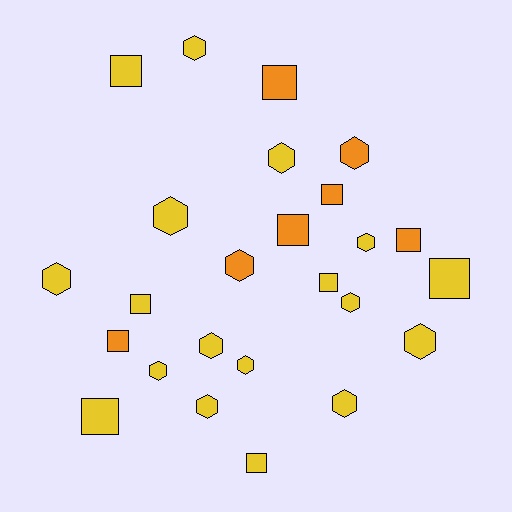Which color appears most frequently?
Yellow, with 18 objects.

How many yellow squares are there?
There are 6 yellow squares.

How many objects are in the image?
There are 25 objects.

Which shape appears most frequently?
Hexagon, with 14 objects.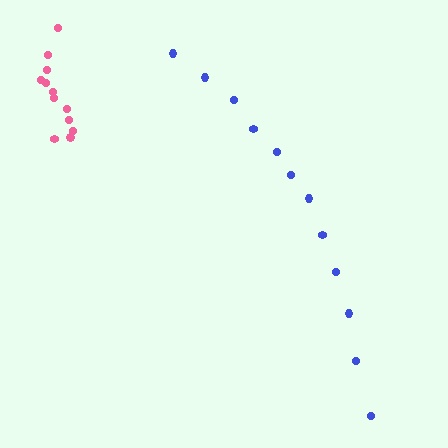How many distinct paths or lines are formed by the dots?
There are 2 distinct paths.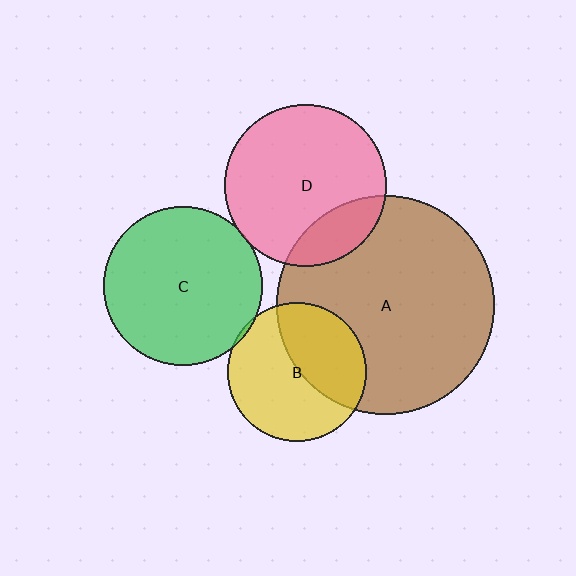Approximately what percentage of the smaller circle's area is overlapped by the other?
Approximately 5%.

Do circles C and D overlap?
Yes.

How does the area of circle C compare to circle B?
Approximately 1.3 times.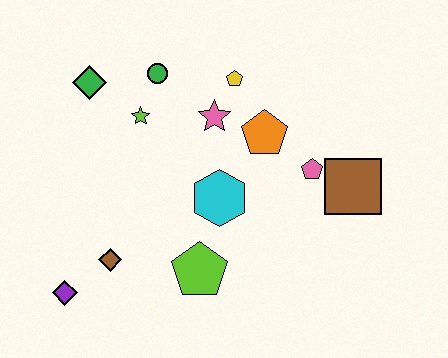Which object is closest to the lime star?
The green circle is closest to the lime star.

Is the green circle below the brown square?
No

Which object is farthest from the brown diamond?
The brown square is farthest from the brown diamond.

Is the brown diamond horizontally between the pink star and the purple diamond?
Yes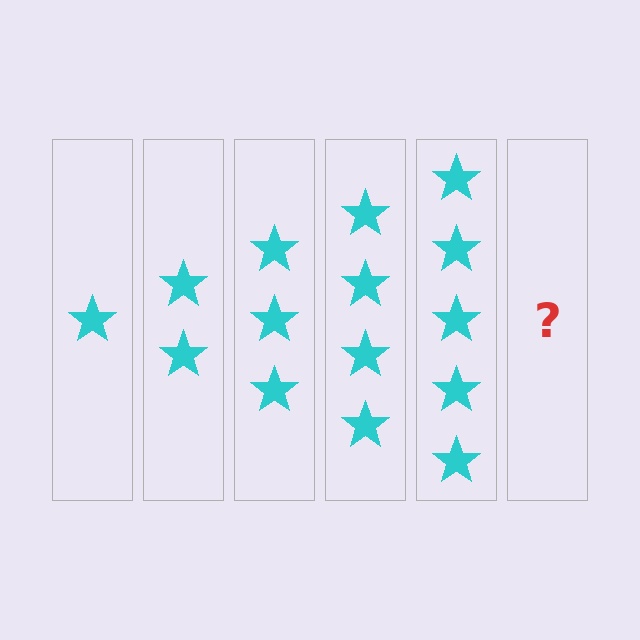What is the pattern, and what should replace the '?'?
The pattern is that each step adds one more star. The '?' should be 6 stars.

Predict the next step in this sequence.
The next step is 6 stars.